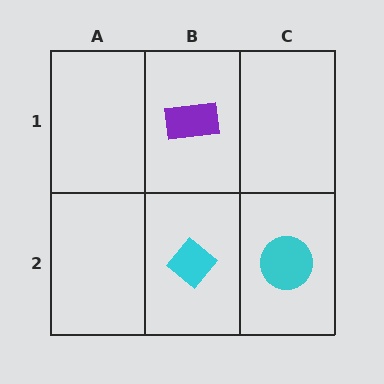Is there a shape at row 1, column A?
No, that cell is empty.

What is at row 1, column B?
A purple rectangle.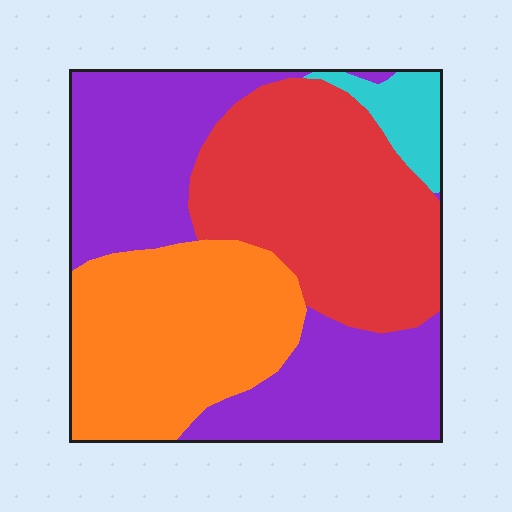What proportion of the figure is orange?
Orange covers roughly 25% of the figure.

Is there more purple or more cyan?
Purple.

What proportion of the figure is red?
Red covers roughly 30% of the figure.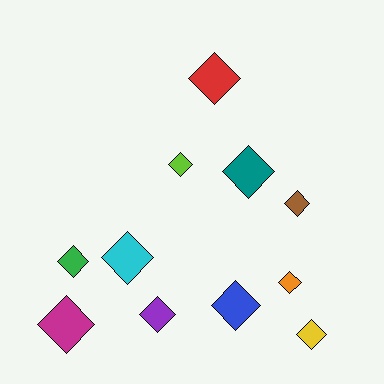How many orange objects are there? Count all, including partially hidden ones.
There is 1 orange object.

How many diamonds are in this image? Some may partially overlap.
There are 11 diamonds.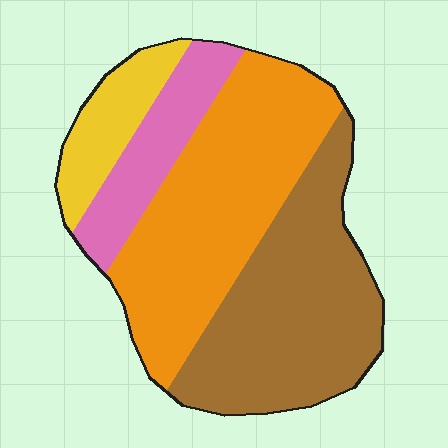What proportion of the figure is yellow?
Yellow covers 11% of the figure.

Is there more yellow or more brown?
Brown.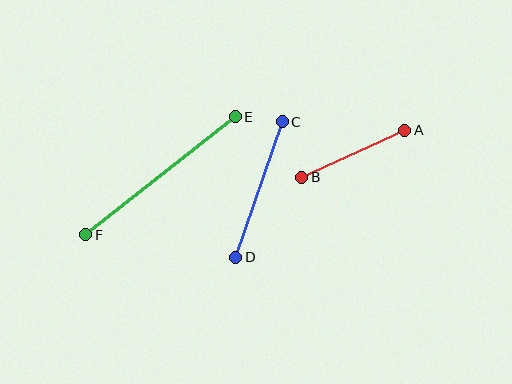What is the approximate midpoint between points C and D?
The midpoint is at approximately (259, 190) pixels.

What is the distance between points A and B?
The distance is approximately 113 pixels.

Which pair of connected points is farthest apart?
Points E and F are farthest apart.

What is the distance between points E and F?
The distance is approximately 191 pixels.